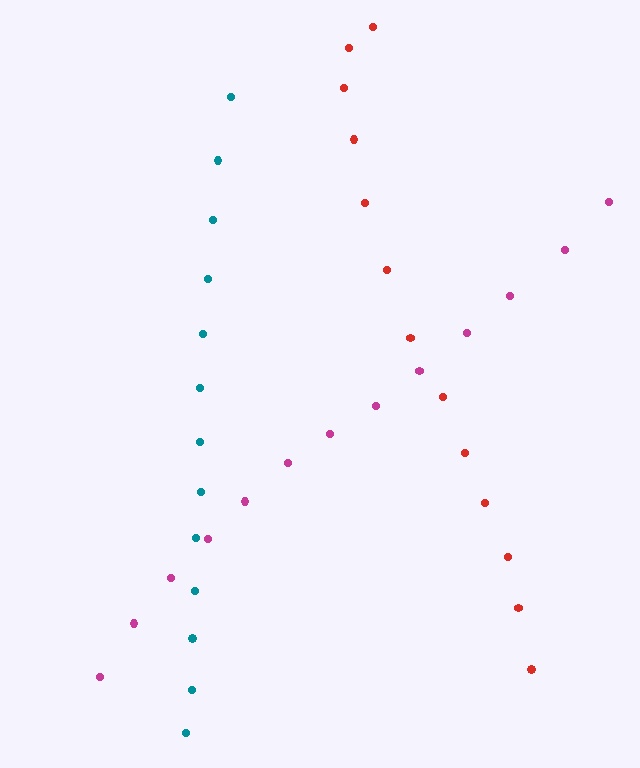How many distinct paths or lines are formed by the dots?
There are 3 distinct paths.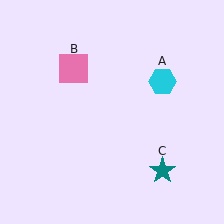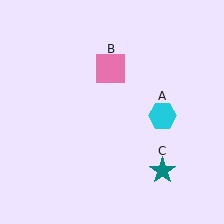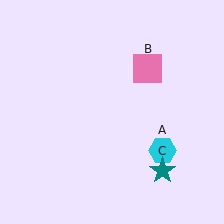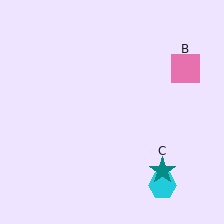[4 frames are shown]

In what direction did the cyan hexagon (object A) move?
The cyan hexagon (object A) moved down.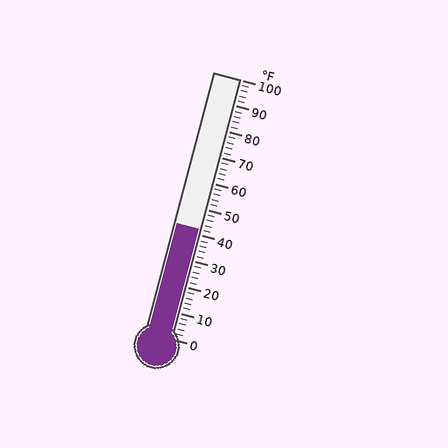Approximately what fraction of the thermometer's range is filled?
The thermometer is filled to approximately 40% of its range.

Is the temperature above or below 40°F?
The temperature is above 40°F.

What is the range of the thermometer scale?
The thermometer scale ranges from 0°F to 100°F.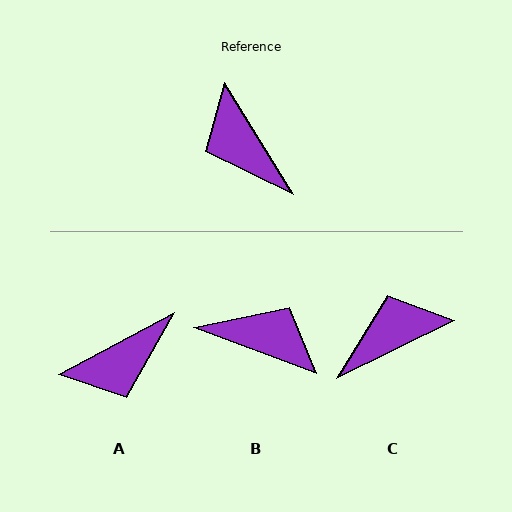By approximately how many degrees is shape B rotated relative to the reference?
Approximately 143 degrees clockwise.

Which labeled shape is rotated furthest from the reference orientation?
B, about 143 degrees away.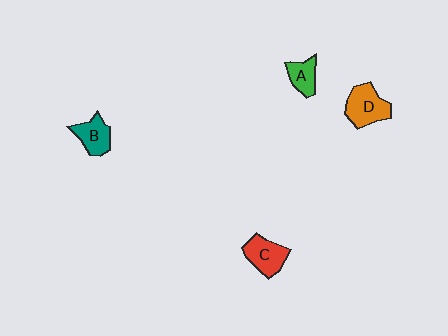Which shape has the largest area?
Shape D (orange).